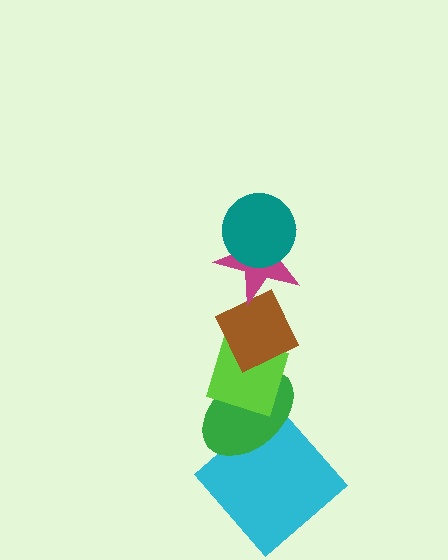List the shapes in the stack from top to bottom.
From top to bottom: the teal circle, the magenta star, the brown diamond, the lime diamond, the green ellipse, the cyan diamond.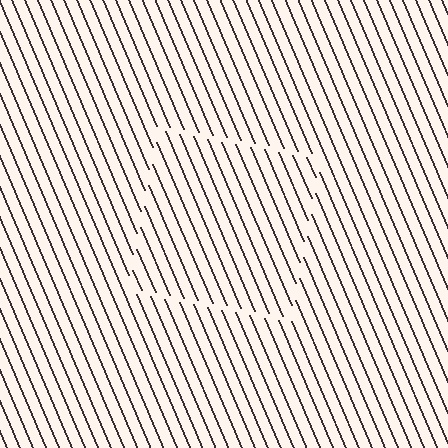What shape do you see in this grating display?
An illusory square. The interior of the shape contains the same grating, shifted by half a period — the contour is defined by the phase discontinuity where line-ends from the inner and outer gratings abut.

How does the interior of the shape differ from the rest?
The interior of the shape contains the same grating, shifted by half a period — the contour is defined by the phase discontinuity where line-ends from the inner and outer gratings abut.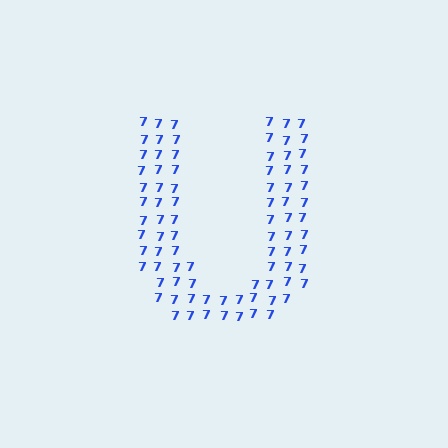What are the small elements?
The small elements are digit 7's.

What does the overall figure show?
The overall figure shows the letter U.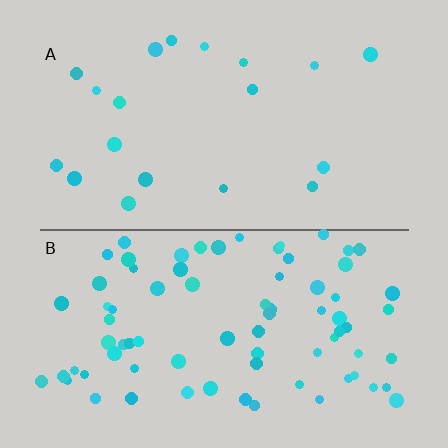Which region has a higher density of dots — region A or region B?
B (the bottom).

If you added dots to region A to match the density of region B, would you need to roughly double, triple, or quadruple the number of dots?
Approximately quadruple.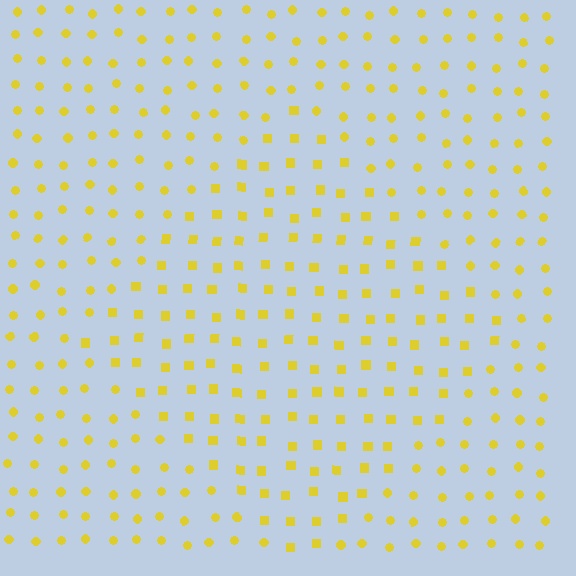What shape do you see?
I see a diamond.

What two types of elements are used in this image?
The image uses squares inside the diamond region and circles outside it.